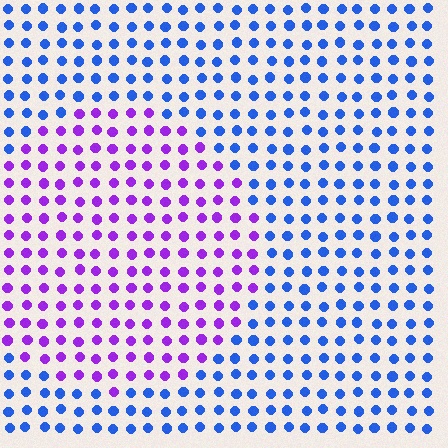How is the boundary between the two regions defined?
The boundary is defined purely by a slight shift in hue (about 57 degrees). Spacing, size, and orientation are identical on both sides.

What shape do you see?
I see a circle.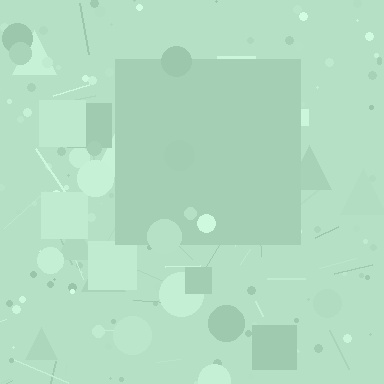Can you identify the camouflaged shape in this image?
The camouflaged shape is a square.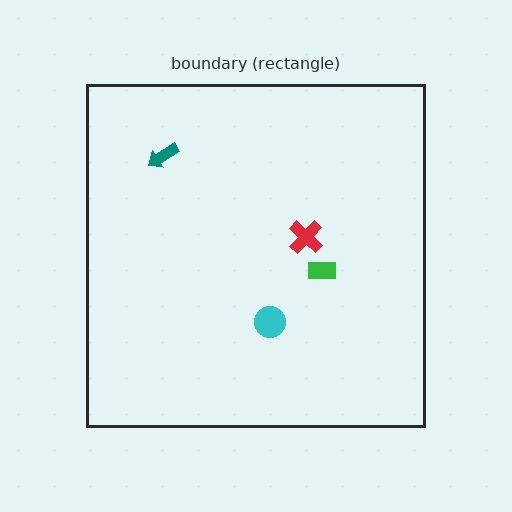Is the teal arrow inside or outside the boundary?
Inside.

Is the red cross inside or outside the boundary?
Inside.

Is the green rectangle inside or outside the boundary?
Inside.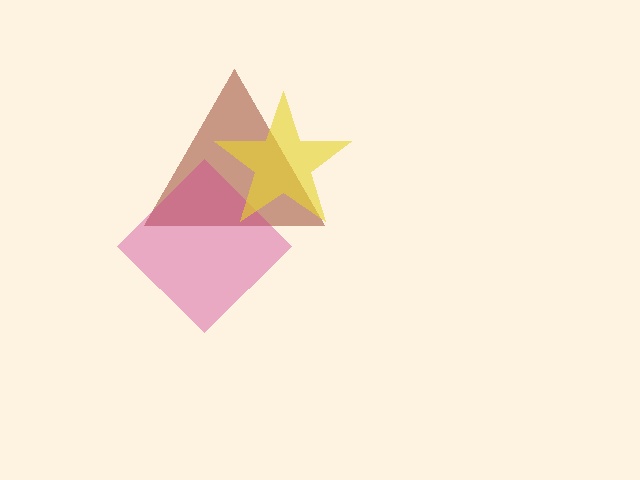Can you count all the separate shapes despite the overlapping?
Yes, there are 3 separate shapes.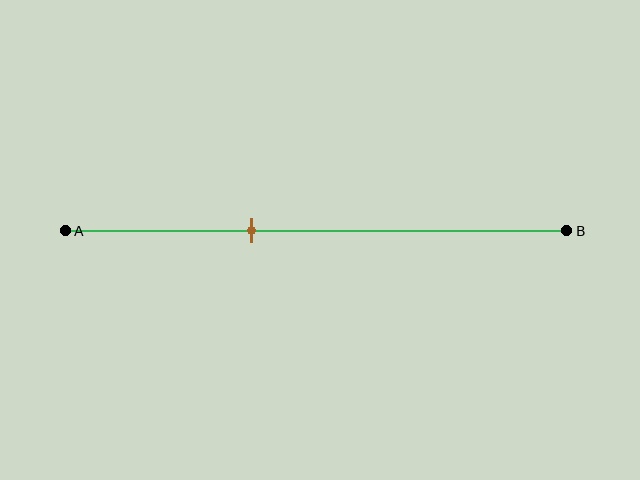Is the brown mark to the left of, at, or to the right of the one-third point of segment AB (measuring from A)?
The brown mark is to the right of the one-third point of segment AB.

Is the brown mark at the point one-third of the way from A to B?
No, the mark is at about 35% from A, not at the 33% one-third point.